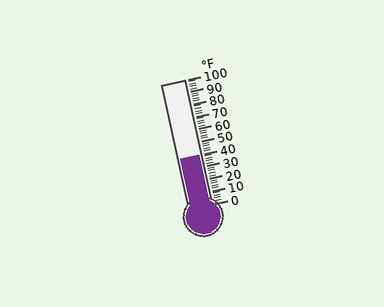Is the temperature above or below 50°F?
The temperature is below 50°F.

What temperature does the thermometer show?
The thermometer shows approximately 40°F.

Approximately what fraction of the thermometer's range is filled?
The thermometer is filled to approximately 40% of its range.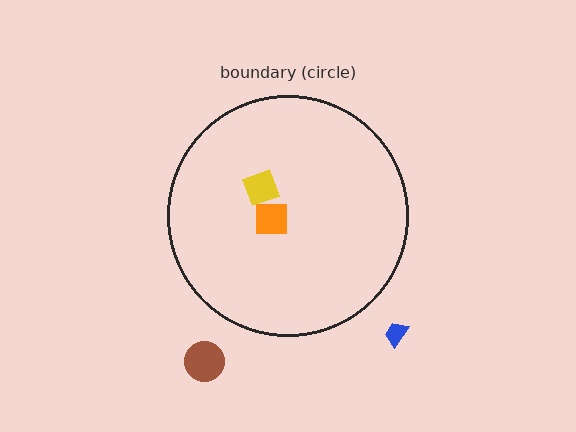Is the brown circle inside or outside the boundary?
Outside.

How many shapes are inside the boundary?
2 inside, 2 outside.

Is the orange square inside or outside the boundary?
Inside.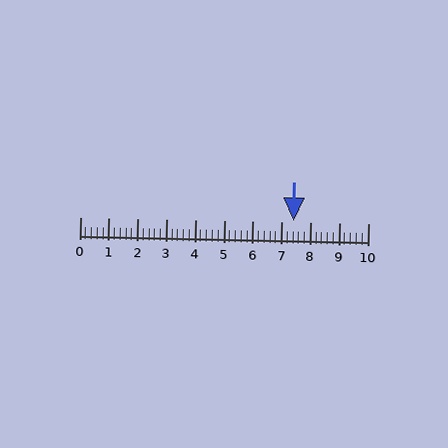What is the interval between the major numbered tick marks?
The major tick marks are spaced 1 units apart.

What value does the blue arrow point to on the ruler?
The blue arrow points to approximately 7.4.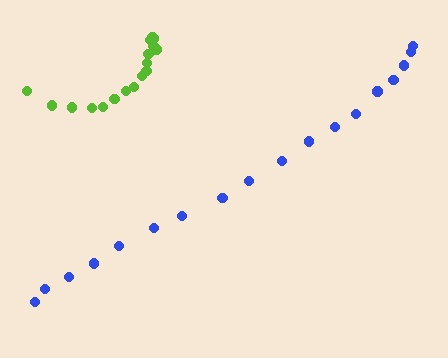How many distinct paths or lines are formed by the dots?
There are 2 distinct paths.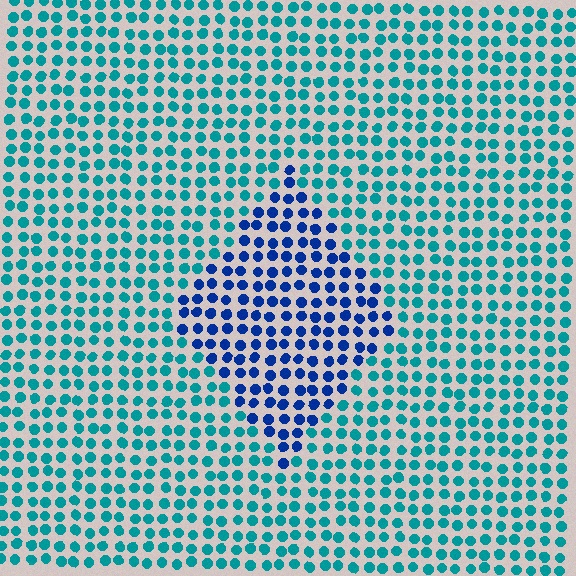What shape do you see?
I see a diamond.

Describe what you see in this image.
The image is filled with small teal elements in a uniform arrangement. A diamond-shaped region is visible where the elements are tinted to a slightly different hue, forming a subtle color boundary.